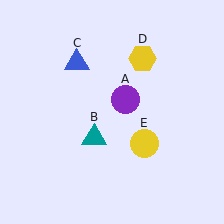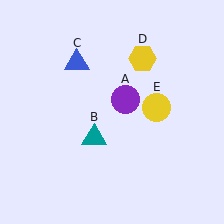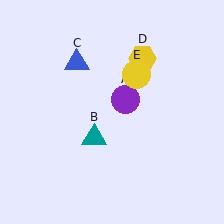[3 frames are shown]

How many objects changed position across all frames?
1 object changed position: yellow circle (object E).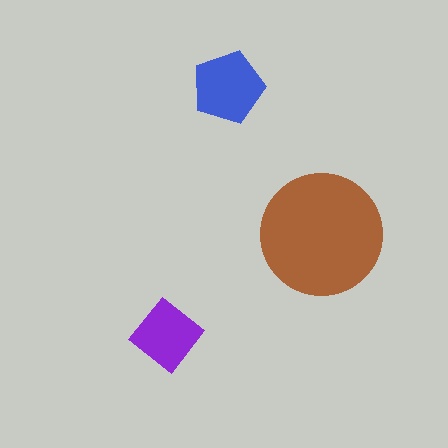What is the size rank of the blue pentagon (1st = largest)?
2nd.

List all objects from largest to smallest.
The brown circle, the blue pentagon, the purple diamond.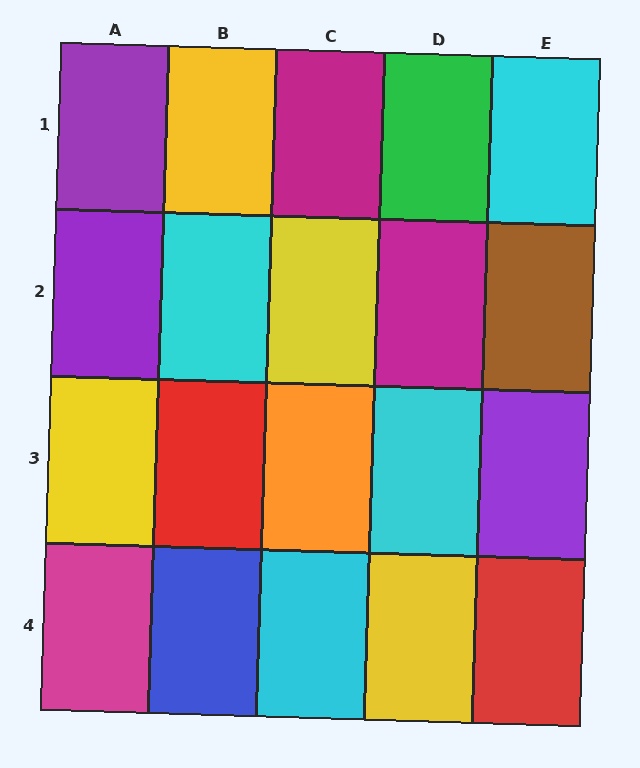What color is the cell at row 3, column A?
Yellow.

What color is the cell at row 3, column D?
Cyan.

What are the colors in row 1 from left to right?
Purple, yellow, magenta, green, cyan.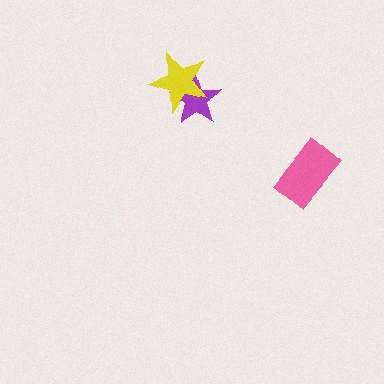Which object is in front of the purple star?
The yellow star is in front of the purple star.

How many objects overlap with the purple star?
1 object overlaps with the purple star.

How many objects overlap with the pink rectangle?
0 objects overlap with the pink rectangle.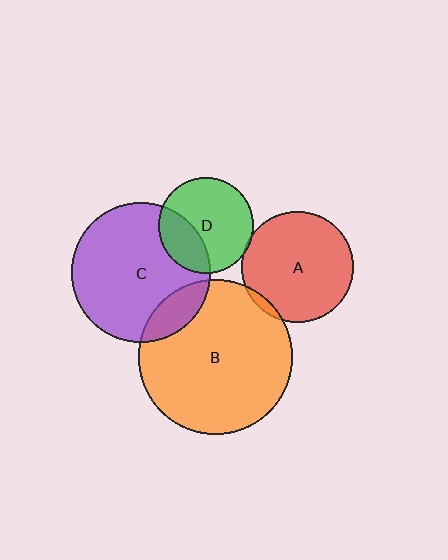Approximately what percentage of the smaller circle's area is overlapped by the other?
Approximately 30%.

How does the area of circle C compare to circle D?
Approximately 2.1 times.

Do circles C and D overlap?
Yes.